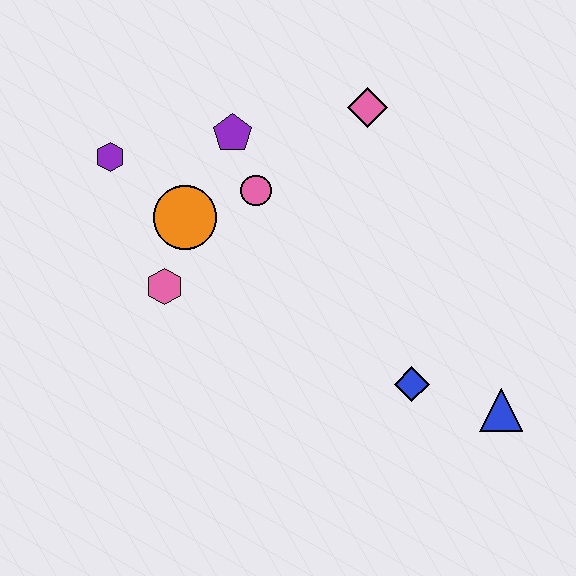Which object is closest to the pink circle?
The purple pentagon is closest to the pink circle.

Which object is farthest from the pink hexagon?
The blue triangle is farthest from the pink hexagon.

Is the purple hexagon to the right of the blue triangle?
No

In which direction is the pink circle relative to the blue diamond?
The pink circle is above the blue diamond.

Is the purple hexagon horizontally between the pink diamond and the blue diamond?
No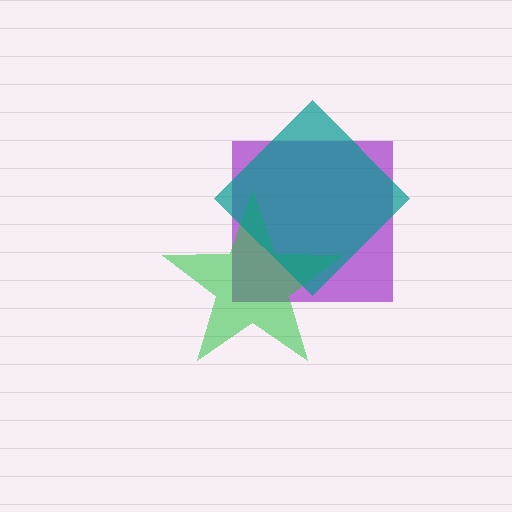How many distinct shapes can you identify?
There are 3 distinct shapes: a purple square, a green star, a teal diamond.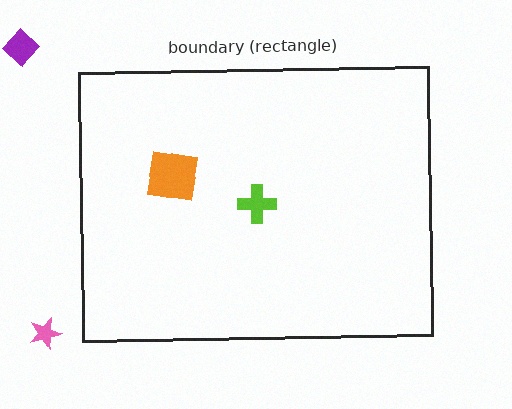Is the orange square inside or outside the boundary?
Inside.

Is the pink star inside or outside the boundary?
Outside.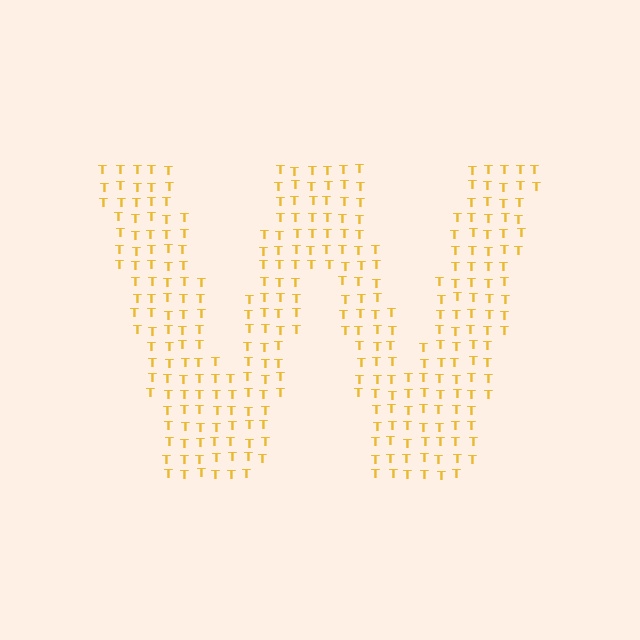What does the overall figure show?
The overall figure shows the letter W.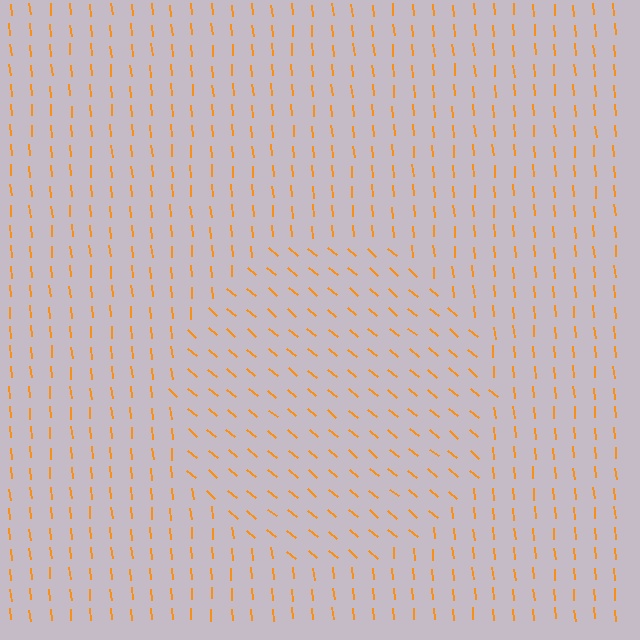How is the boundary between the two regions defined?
The boundary is defined purely by a change in line orientation (approximately 45 degrees difference). All lines are the same color and thickness.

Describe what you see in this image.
The image is filled with small orange line segments. A circle region in the image has lines oriented differently from the surrounding lines, creating a visible texture boundary.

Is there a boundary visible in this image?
Yes, there is a texture boundary formed by a change in line orientation.